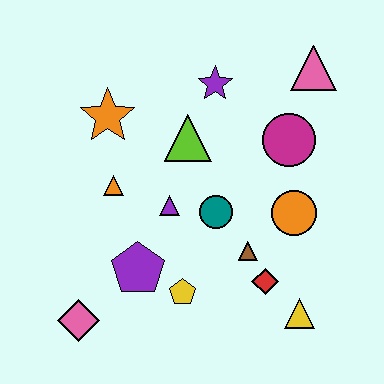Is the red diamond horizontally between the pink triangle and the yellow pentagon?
Yes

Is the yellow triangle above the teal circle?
No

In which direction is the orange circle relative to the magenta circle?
The orange circle is below the magenta circle.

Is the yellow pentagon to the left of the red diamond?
Yes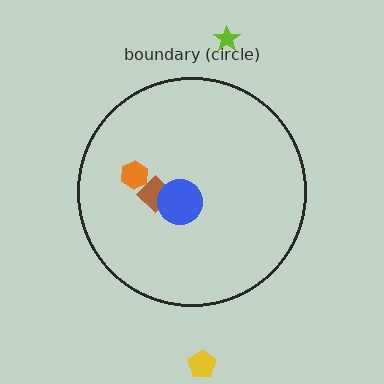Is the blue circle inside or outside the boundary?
Inside.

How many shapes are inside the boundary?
3 inside, 2 outside.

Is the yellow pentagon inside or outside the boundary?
Outside.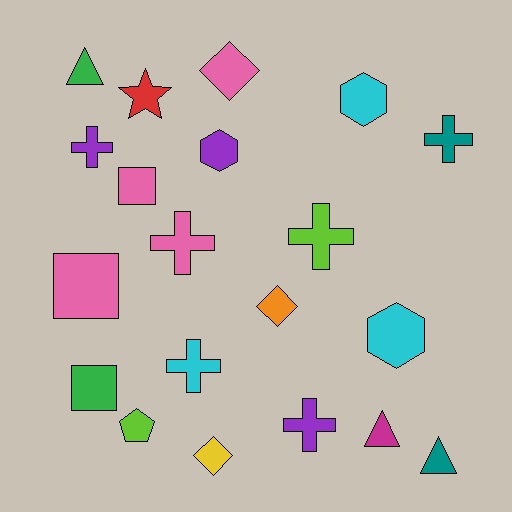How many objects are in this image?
There are 20 objects.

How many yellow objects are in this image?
There is 1 yellow object.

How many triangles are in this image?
There are 3 triangles.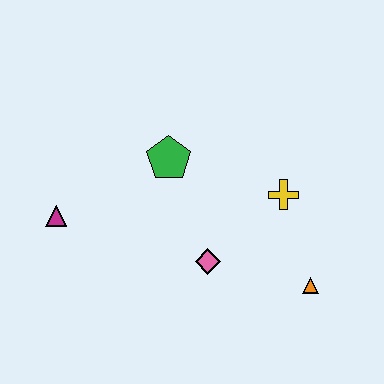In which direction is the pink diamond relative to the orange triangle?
The pink diamond is to the left of the orange triangle.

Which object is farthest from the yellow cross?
The magenta triangle is farthest from the yellow cross.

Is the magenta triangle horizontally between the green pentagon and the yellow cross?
No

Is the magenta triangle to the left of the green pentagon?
Yes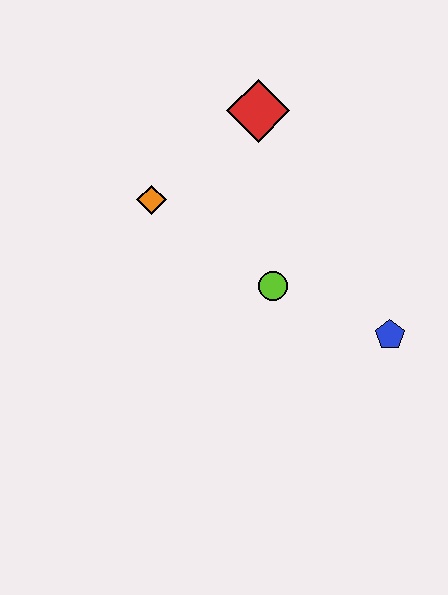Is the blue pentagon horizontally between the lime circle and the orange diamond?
No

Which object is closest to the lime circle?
The blue pentagon is closest to the lime circle.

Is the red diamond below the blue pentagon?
No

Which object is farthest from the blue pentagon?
The orange diamond is farthest from the blue pentagon.